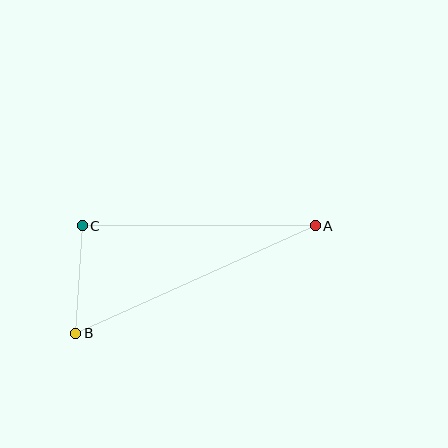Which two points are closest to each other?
Points B and C are closest to each other.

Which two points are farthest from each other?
Points A and B are farthest from each other.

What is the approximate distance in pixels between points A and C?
The distance between A and C is approximately 233 pixels.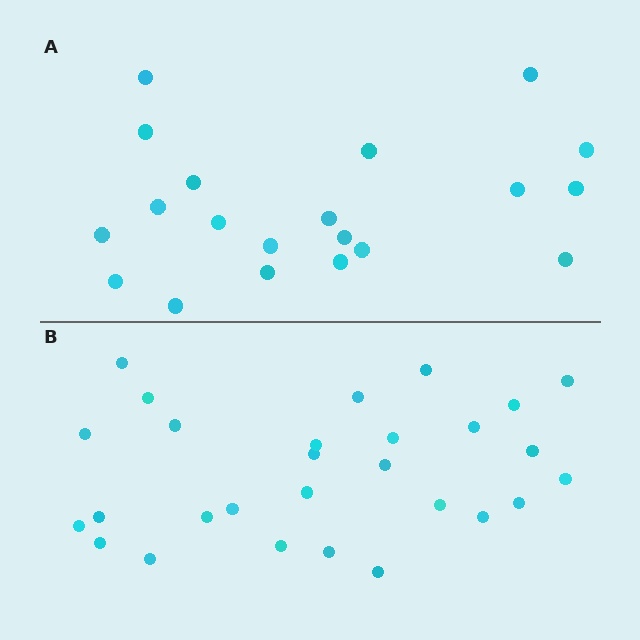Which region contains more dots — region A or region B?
Region B (the bottom region) has more dots.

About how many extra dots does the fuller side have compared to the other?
Region B has roughly 8 or so more dots than region A.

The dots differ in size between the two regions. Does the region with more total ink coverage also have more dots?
No. Region A has more total ink coverage because its dots are larger, but region B actually contains more individual dots. Total area can be misleading — the number of items is what matters here.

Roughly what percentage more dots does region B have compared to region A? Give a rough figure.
About 40% more.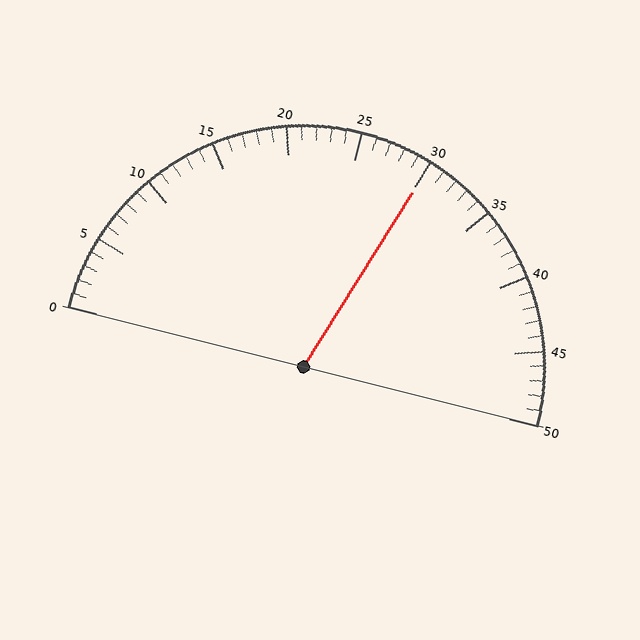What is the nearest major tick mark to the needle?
The nearest major tick mark is 30.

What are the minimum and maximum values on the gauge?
The gauge ranges from 0 to 50.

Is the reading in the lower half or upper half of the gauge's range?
The reading is in the upper half of the range (0 to 50).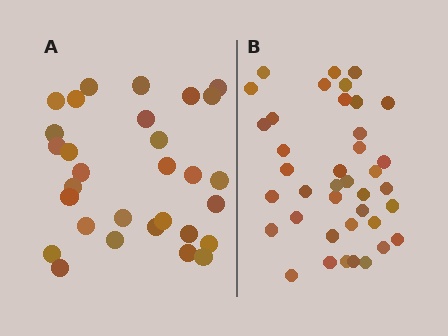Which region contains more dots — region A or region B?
Region B (the right region) has more dots.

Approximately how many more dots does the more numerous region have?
Region B has roughly 8 or so more dots than region A.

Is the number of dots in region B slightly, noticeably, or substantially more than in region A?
Region B has noticeably more, but not dramatically so. The ratio is roughly 1.3 to 1.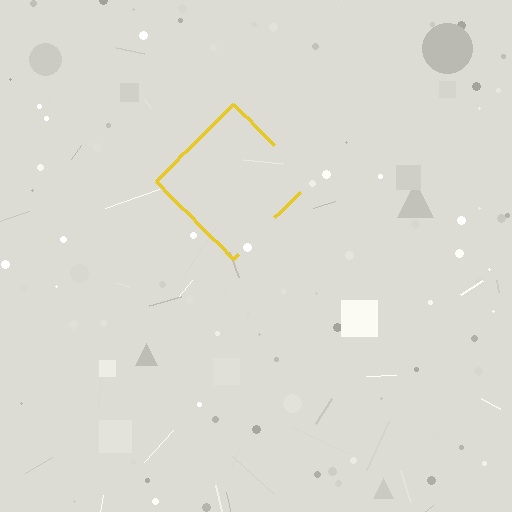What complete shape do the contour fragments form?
The contour fragments form a diamond.